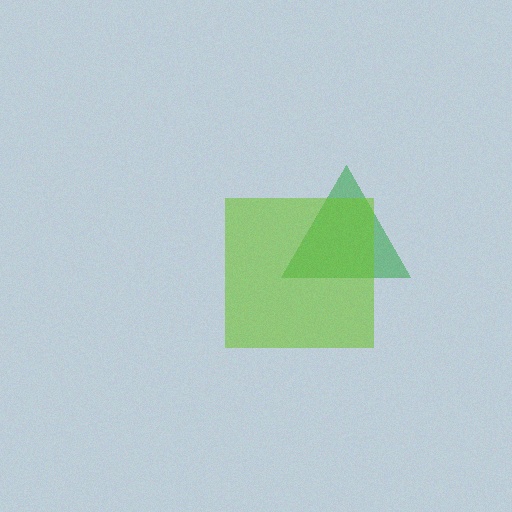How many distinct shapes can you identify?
There are 2 distinct shapes: a green triangle, a lime square.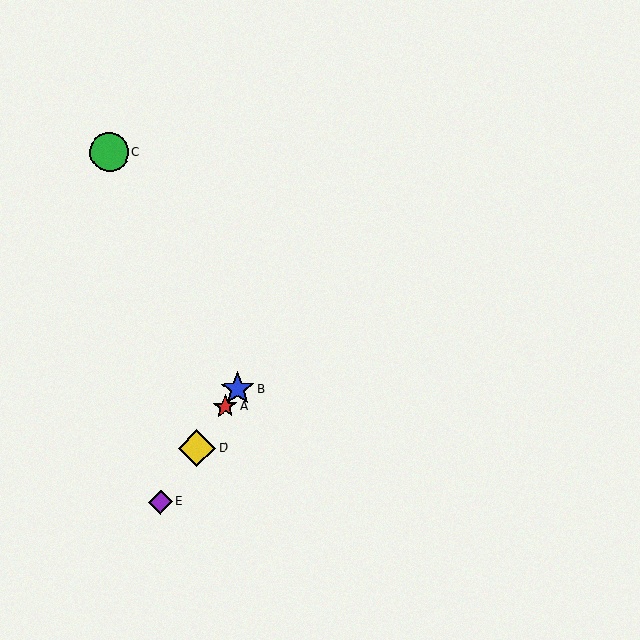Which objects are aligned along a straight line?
Objects A, B, D, E are aligned along a straight line.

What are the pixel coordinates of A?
Object A is at (225, 407).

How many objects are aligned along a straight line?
4 objects (A, B, D, E) are aligned along a straight line.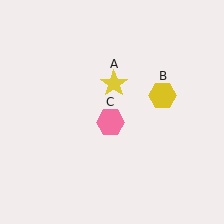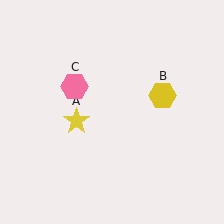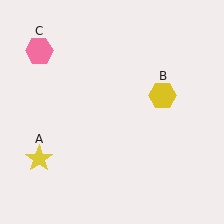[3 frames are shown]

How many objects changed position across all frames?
2 objects changed position: yellow star (object A), pink hexagon (object C).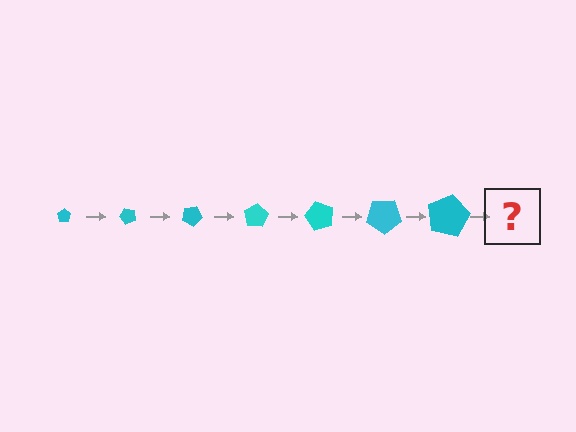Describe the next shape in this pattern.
It should be a pentagon, larger than the previous one and rotated 350 degrees from the start.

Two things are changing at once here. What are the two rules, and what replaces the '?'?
The two rules are that the pentagon grows larger each step and it rotates 50 degrees each step. The '?' should be a pentagon, larger than the previous one and rotated 350 degrees from the start.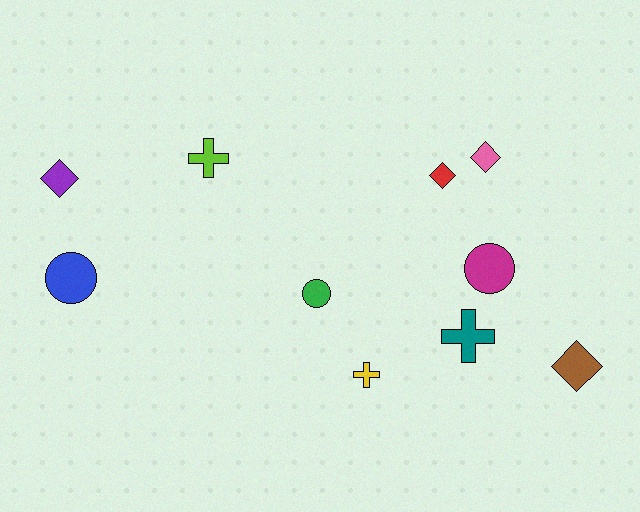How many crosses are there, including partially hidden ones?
There are 3 crosses.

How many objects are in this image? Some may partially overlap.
There are 10 objects.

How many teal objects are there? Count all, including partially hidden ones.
There is 1 teal object.